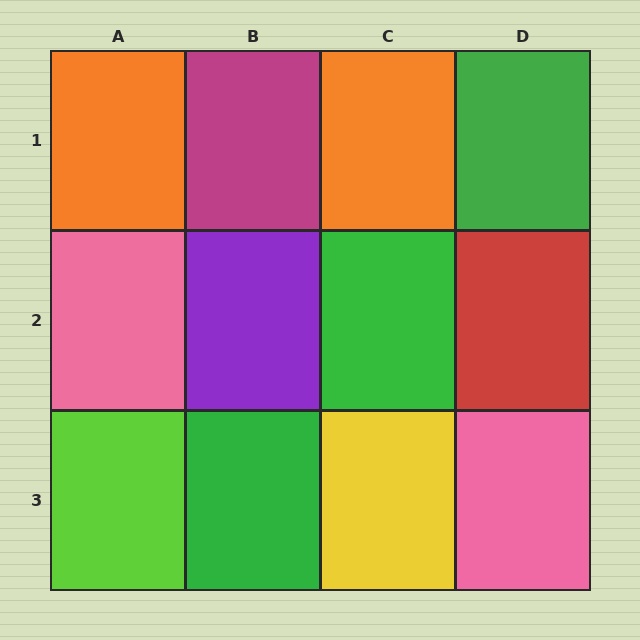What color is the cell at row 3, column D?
Pink.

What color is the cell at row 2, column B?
Purple.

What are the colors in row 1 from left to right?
Orange, magenta, orange, green.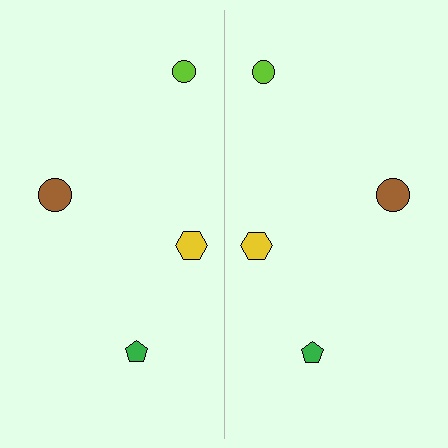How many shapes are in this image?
There are 8 shapes in this image.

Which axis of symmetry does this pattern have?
The pattern has a vertical axis of symmetry running through the center of the image.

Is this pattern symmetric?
Yes, this pattern has bilateral (reflection) symmetry.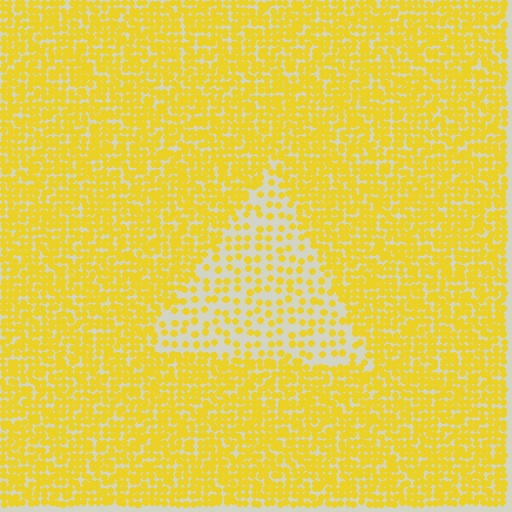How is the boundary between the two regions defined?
The boundary is defined by a change in element density (approximately 2.4x ratio). All elements are the same color, size, and shape.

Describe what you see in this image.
The image contains small yellow elements arranged at two different densities. A triangle-shaped region is visible where the elements are less densely packed than the surrounding area.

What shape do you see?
I see a triangle.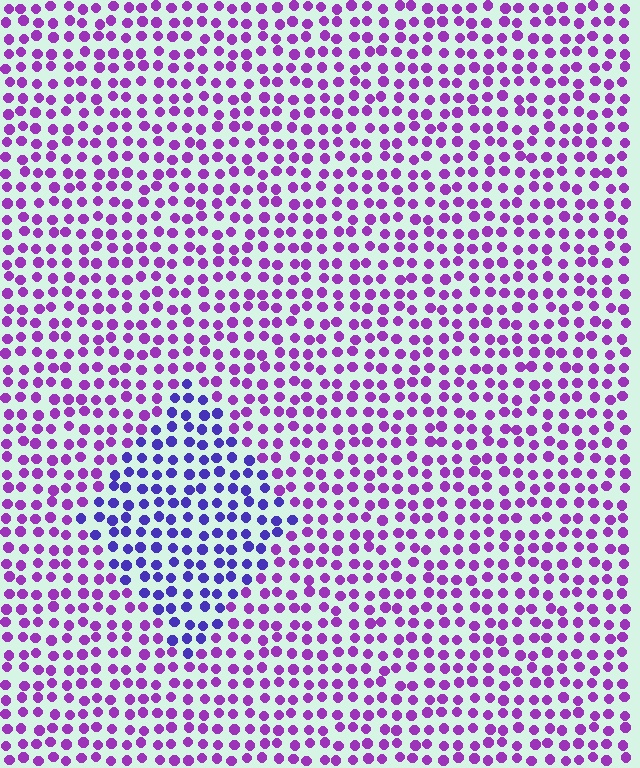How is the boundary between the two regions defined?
The boundary is defined purely by a slight shift in hue (about 38 degrees). Spacing, size, and orientation are identical on both sides.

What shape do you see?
I see a diamond.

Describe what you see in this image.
The image is filled with small purple elements in a uniform arrangement. A diamond-shaped region is visible where the elements are tinted to a slightly different hue, forming a subtle color boundary.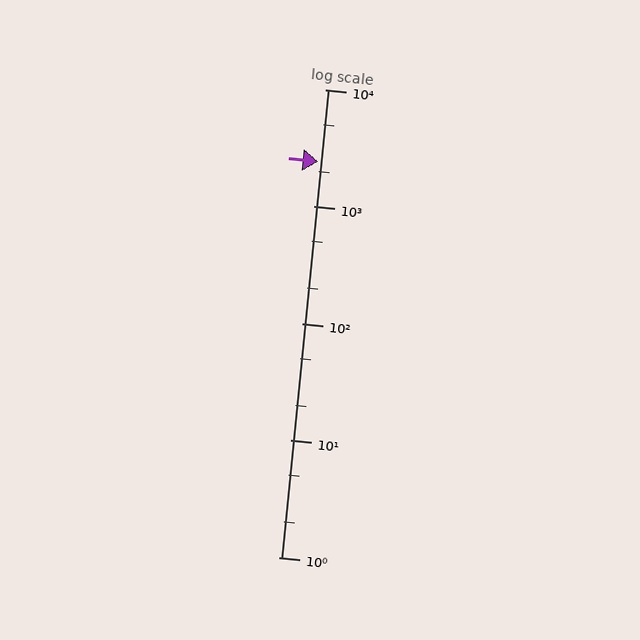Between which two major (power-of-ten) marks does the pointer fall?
The pointer is between 1000 and 10000.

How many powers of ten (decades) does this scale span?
The scale spans 4 decades, from 1 to 10000.